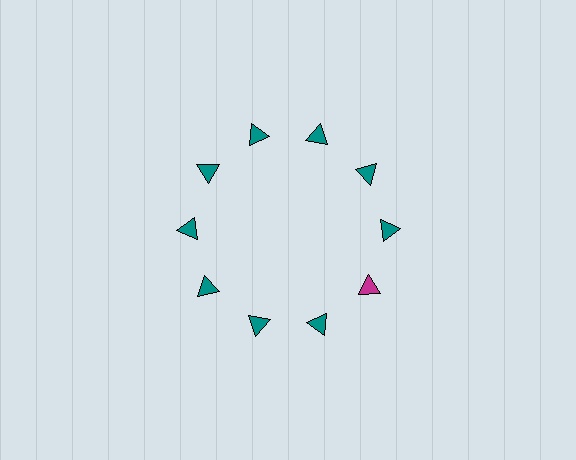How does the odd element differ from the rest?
It has a different color: magenta instead of teal.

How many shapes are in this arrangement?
There are 10 shapes arranged in a ring pattern.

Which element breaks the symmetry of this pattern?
The magenta triangle at roughly the 4 o'clock position breaks the symmetry. All other shapes are teal triangles.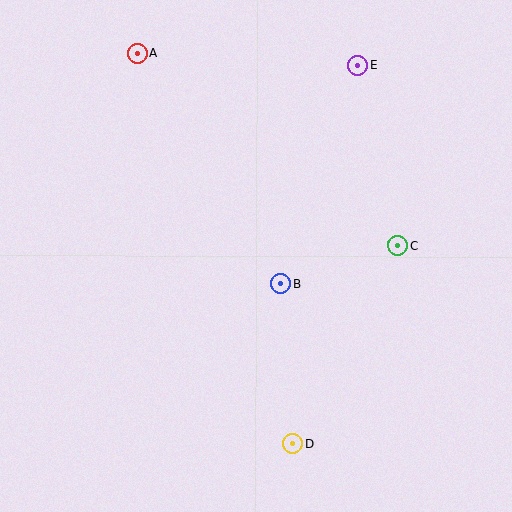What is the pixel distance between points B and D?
The distance between B and D is 161 pixels.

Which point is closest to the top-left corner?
Point A is closest to the top-left corner.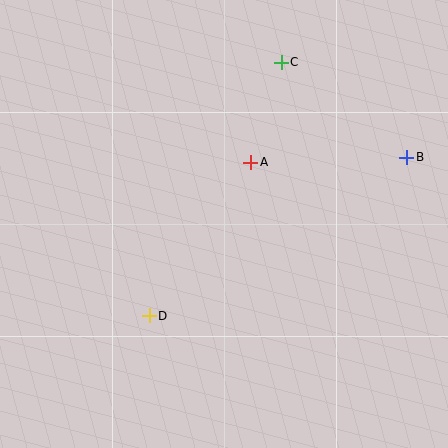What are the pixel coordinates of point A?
Point A is at (251, 162).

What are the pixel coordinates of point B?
Point B is at (407, 157).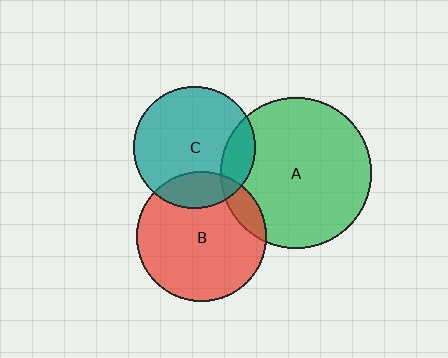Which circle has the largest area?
Circle A (green).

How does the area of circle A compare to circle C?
Approximately 1.5 times.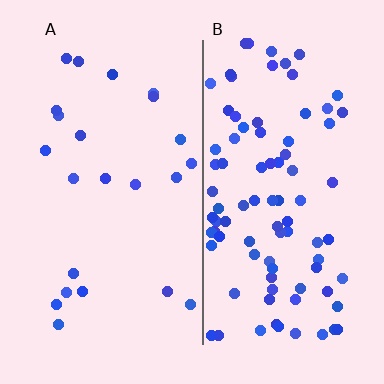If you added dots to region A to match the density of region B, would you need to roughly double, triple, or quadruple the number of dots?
Approximately quadruple.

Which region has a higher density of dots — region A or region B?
B (the right).